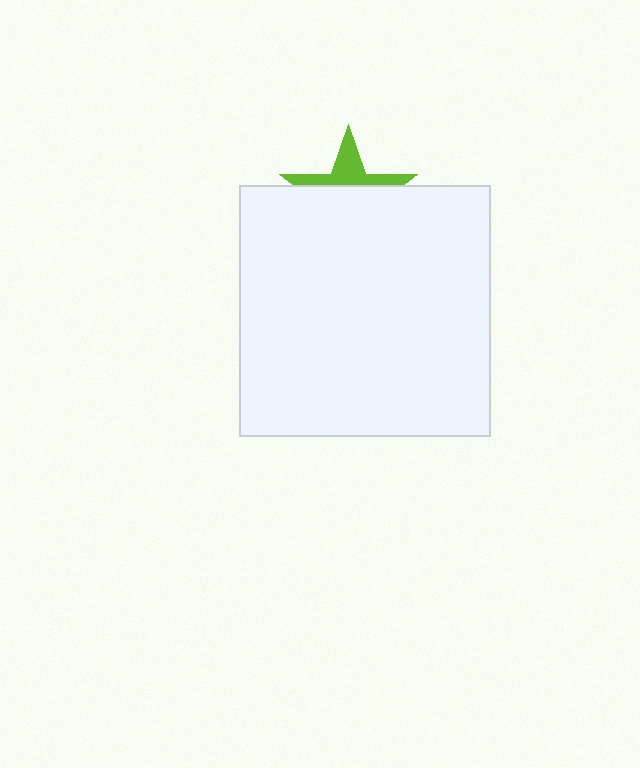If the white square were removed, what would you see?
You would see the complete lime star.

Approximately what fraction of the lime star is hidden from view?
Roughly 63% of the lime star is hidden behind the white square.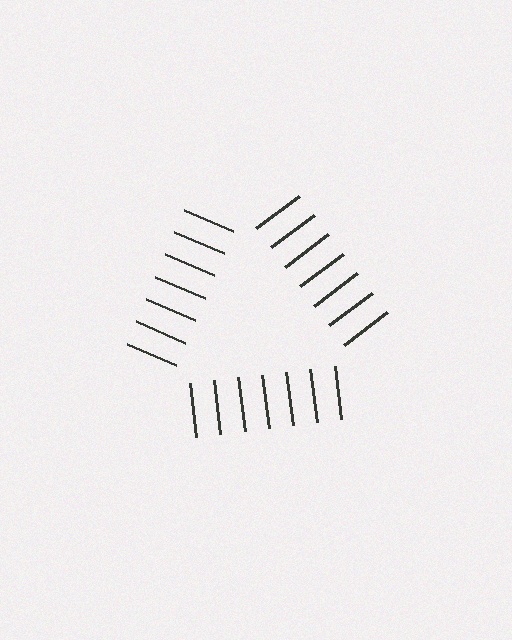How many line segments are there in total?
21 — 7 along each of the 3 edges.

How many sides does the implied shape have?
3 sides — the line-ends trace a triangle.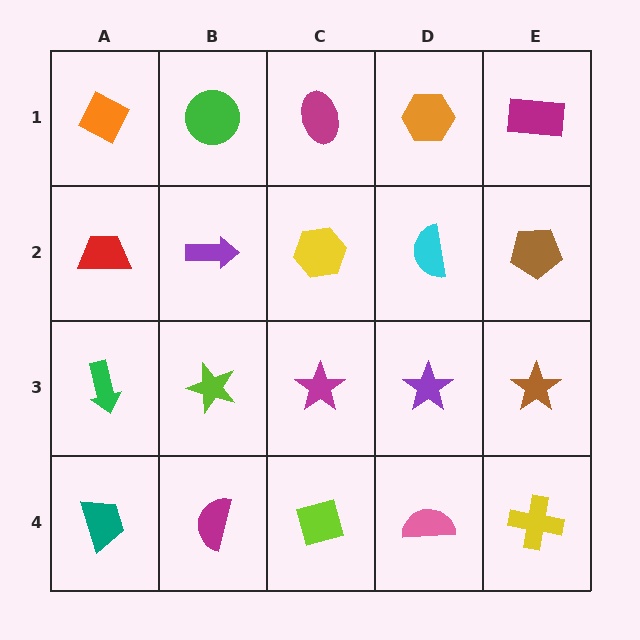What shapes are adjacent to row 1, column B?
A purple arrow (row 2, column B), an orange diamond (row 1, column A), a magenta ellipse (row 1, column C).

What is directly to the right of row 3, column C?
A purple star.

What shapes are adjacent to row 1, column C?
A yellow hexagon (row 2, column C), a green circle (row 1, column B), an orange hexagon (row 1, column D).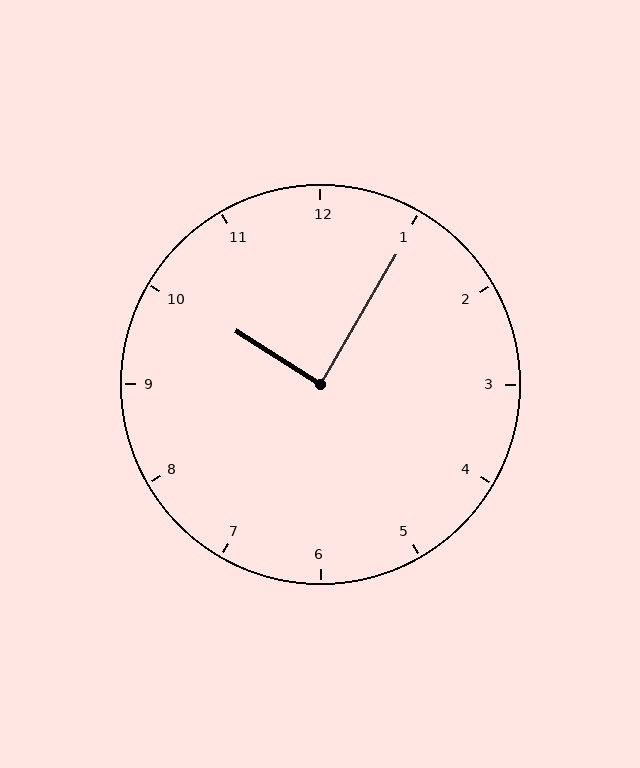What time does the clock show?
10:05.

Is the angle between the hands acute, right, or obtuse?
It is right.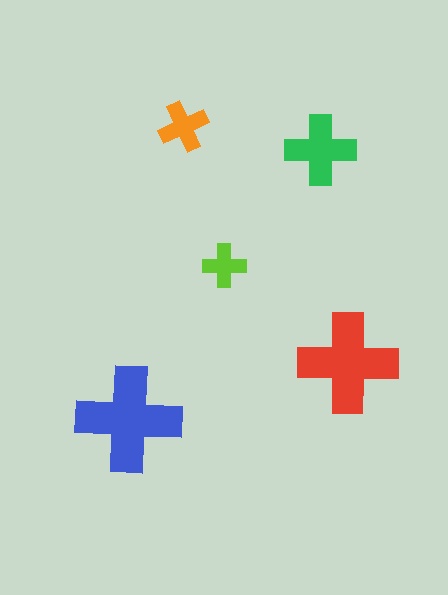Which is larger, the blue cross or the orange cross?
The blue one.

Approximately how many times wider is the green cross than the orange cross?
About 1.5 times wider.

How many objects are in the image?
There are 5 objects in the image.